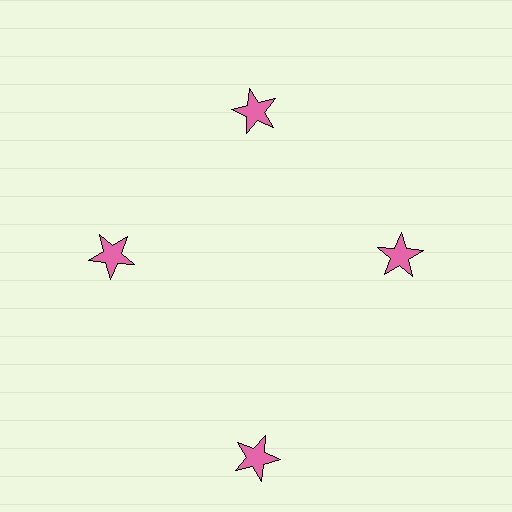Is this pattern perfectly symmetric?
No. The 4 pink stars are arranged in a ring, but one element near the 6 o'clock position is pushed outward from the center, breaking the 4-fold rotational symmetry.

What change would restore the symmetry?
The symmetry would be restored by moving it inward, back onto the ring so that all 4 stars sit at equal angles and equal distance from the center.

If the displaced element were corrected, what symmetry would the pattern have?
It would have 4-fold rotational symmetry — the pattern would map onto itself every 90 degrees.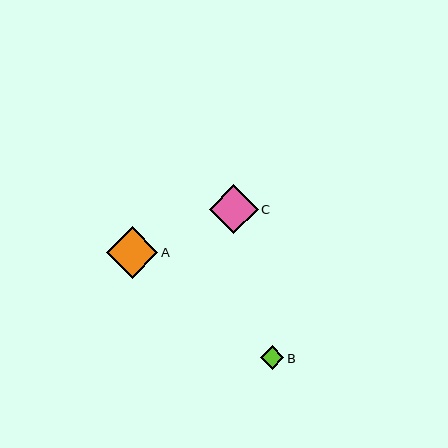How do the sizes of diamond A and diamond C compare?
Diamond A and diamond C are approximately the same size.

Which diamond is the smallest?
Diamond B is the smallest with a size of approximately 24 pixels.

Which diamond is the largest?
Diamond A is the largest with a size of approximately 51 pixels.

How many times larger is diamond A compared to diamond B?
Diamond A is approximately 2.2 times the size of diamond B.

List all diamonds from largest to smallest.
From largest to smallest: A, C, B.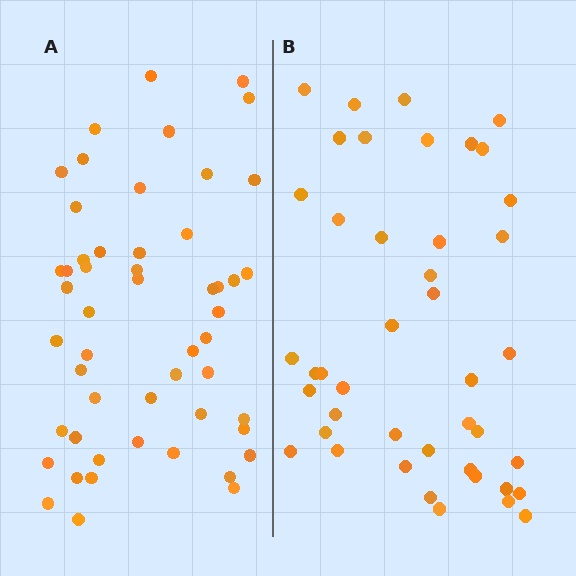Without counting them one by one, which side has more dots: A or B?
Region A (the left region) has more dots.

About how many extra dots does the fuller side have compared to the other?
Region A has roughly 8 or so more dots than region B.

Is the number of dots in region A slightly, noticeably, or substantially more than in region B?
Region A has only slightly more — the two regions are fairly close. The ratio is roughly 1.2 to 1.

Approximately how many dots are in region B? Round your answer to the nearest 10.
About 40 dots. (The exact count is 43, which rounds to 40.)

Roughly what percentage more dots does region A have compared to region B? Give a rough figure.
About 20% more.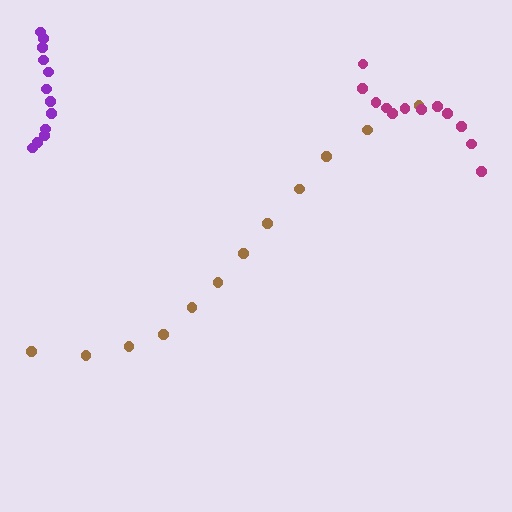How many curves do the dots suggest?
There are 3 distinct paths.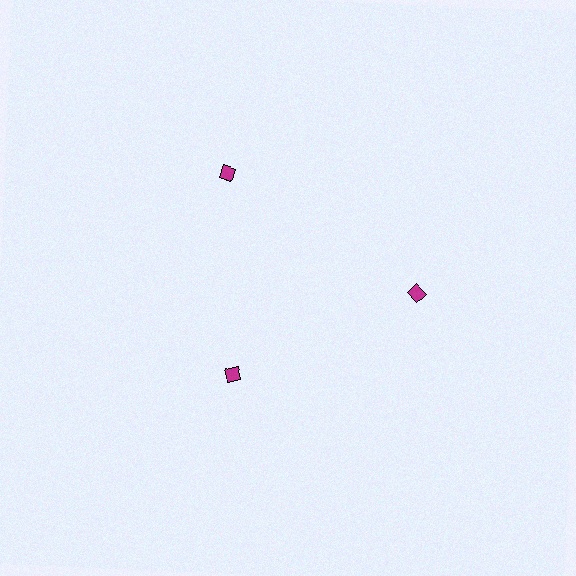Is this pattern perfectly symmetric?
No. The 3 magenta diamonds are arranged in a ring, but one element near the 7 o'clock position is pulled inward toward the center, breaking the 3-fold rotational symmetry.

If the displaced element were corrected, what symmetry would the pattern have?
It would have 3-fold rotational symmetry — the pattern would map onto itself every 120 degrees.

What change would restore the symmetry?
The symmetry would be restored by moving it outward, back onto the ring so that all 3 diamonds sit at equal angles and equal distance from the center.